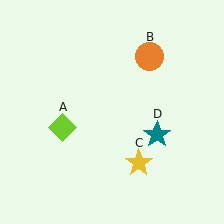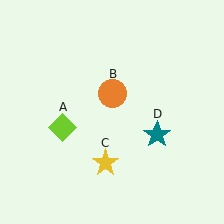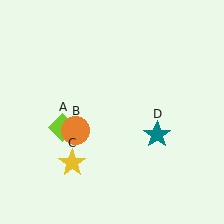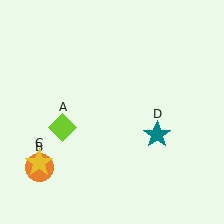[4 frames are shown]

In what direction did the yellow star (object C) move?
The yellow star (object C) moved left.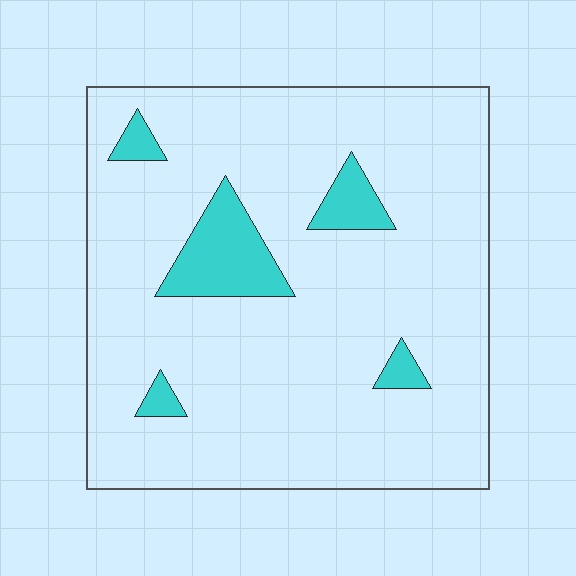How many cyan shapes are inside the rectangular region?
5.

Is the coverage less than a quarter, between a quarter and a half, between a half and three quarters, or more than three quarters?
Less than a quarter.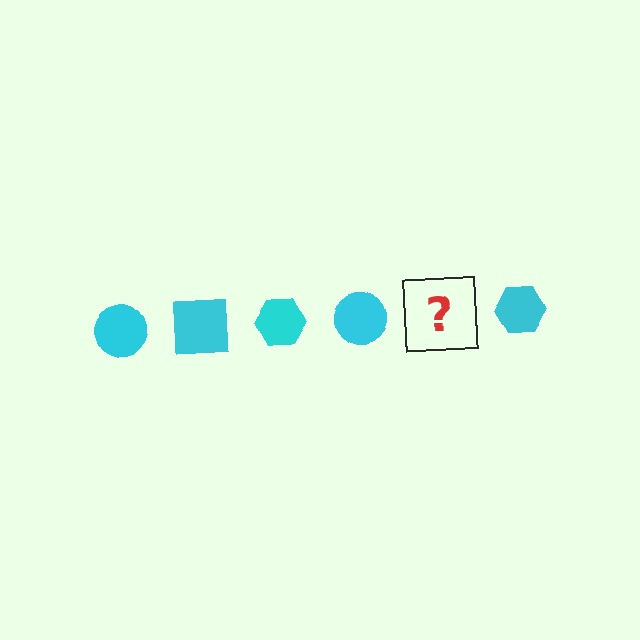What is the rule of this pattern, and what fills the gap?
The rule is that the pattern cycles through circle, square, hexagon shapes in cyan. The gap should be filled with a cyan square.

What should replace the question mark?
The question mark should be replaced with a cyan square.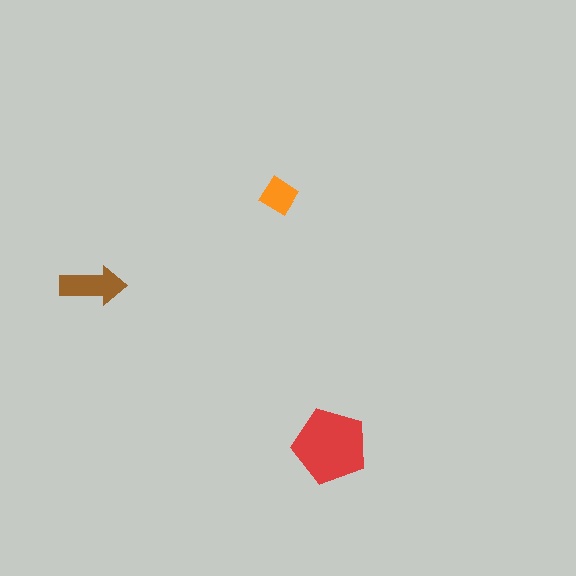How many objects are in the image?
There are 3 objects in the image.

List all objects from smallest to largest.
The orange diamond, the brown arrow, the red pentagon.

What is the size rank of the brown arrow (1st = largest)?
2nd.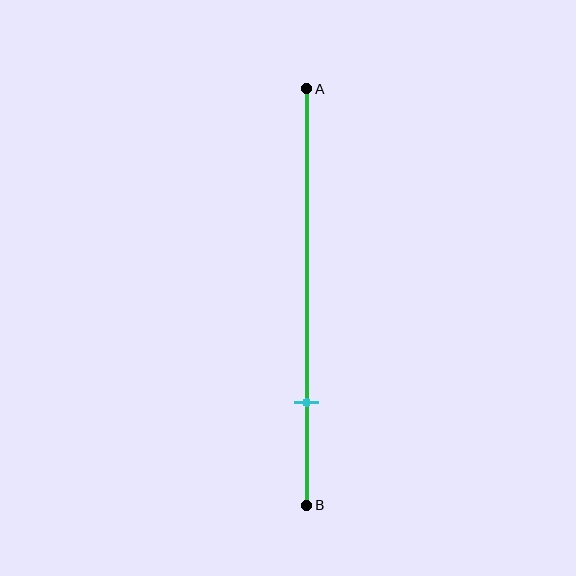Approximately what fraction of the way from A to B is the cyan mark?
The cyan mark is approximately 75% of the way from A to B.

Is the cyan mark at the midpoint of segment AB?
No, the mark is at about 75% from A, not at the 50% midpoint.